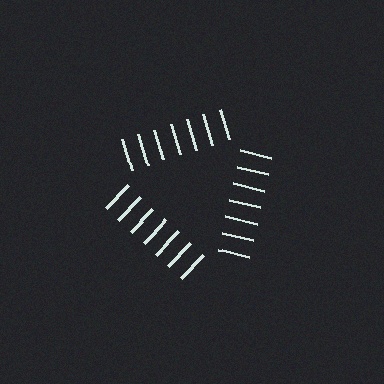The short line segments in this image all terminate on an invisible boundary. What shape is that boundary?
An illusory triangle — the line segments terminate on its edges but no continuous stroke is drawn.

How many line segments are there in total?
21 — 7 along each of the 3 edges.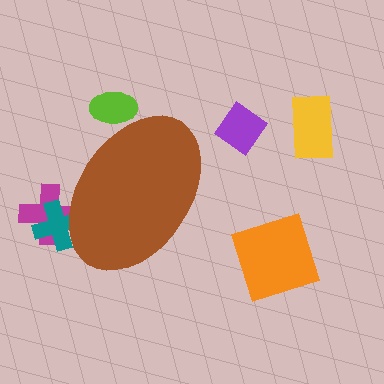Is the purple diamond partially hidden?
No, the purple diamond is fully visible.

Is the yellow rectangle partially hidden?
No, the yellow rectangle is fully visible.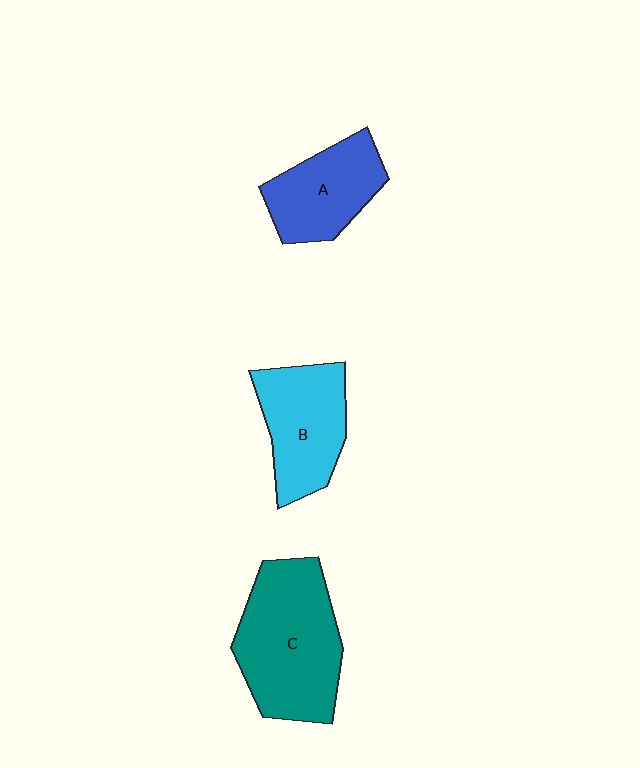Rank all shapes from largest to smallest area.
From largest to smallest: C (teal), B (cyan), A (blue).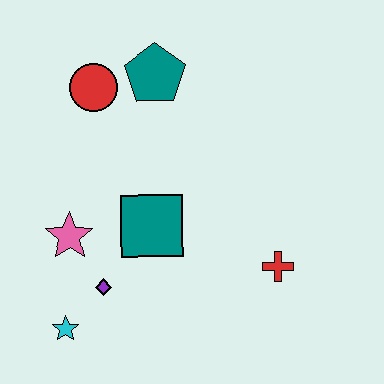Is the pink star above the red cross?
Yes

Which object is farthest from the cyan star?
The teal pentagon is farthest from the cyan star.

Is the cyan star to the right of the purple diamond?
No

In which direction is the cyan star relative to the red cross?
The cyan star is to the left of the red cross.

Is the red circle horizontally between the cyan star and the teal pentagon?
Yes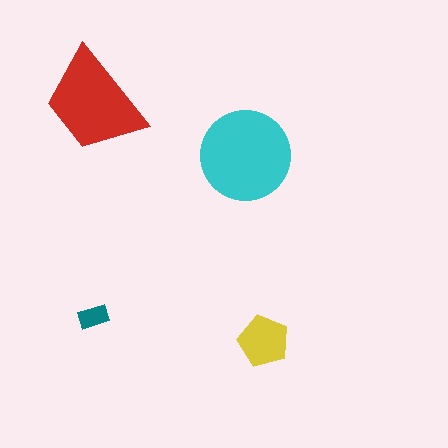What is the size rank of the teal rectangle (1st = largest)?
4th.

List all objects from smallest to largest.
The teal rectangle, the yellow pentagon, the red trapezoid, the cyan circle.